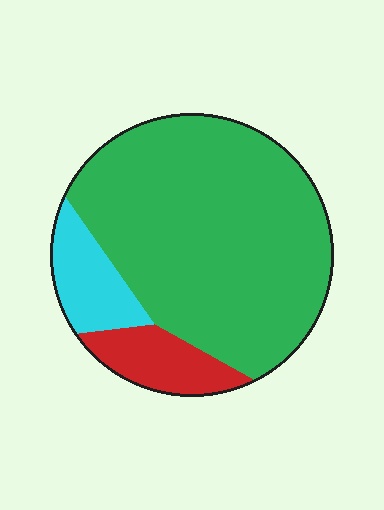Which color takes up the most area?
Green, at roughly 75%.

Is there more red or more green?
Green.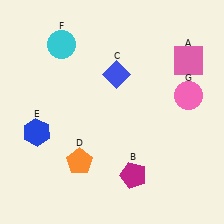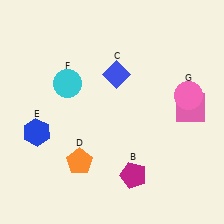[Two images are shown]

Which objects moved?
The objects that moved are: the pink square (A), the cyan circle (F).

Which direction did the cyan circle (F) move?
The cyan circle (F) moved down.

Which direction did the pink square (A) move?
The pink square (A) moved down.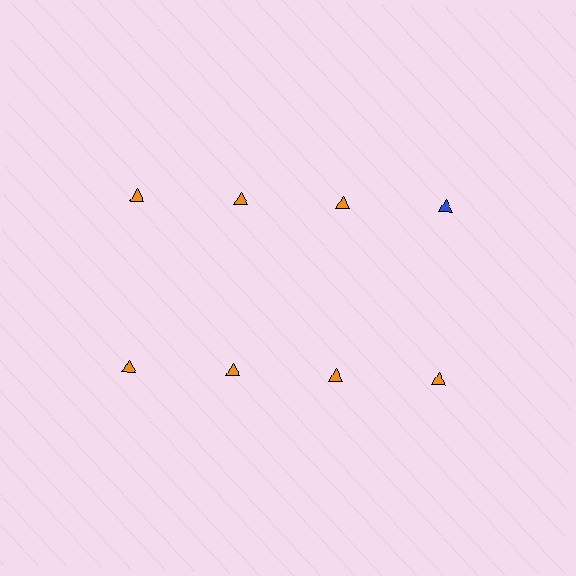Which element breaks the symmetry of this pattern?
The blue triangle in the top row, second from right column breaks the symmetry. All other shapes are orange triangles.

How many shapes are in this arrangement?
There are 8 shapes arranged in a grid pattern.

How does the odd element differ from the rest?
It has a different color: blue instead of orange.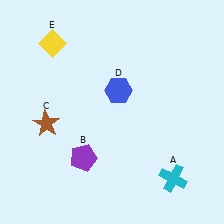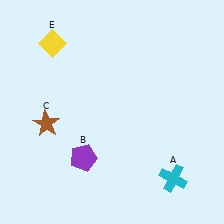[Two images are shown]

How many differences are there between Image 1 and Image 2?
There is 1 difference between the two images.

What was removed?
The blue hexagon (D) was removed in Image 2.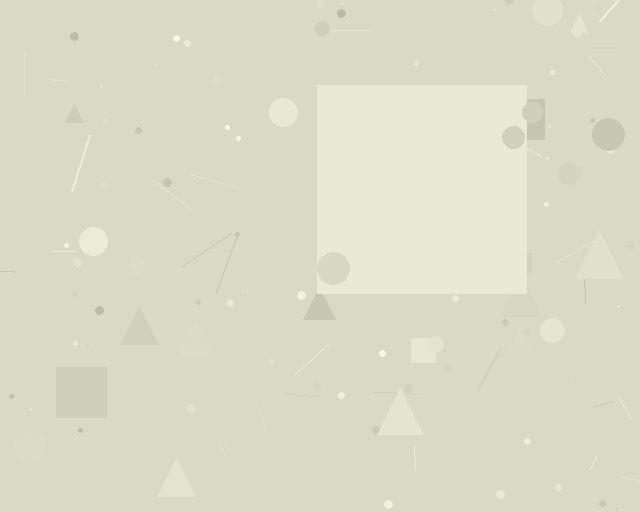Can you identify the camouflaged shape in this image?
The camouflaged shape is a square.